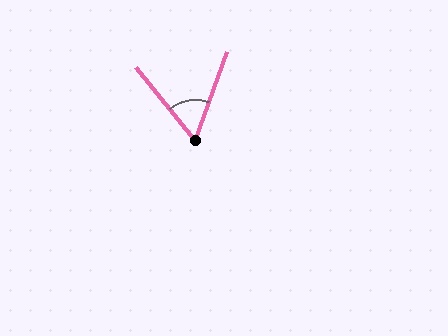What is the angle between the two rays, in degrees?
Approximately 59 degrees.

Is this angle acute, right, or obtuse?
It is acute.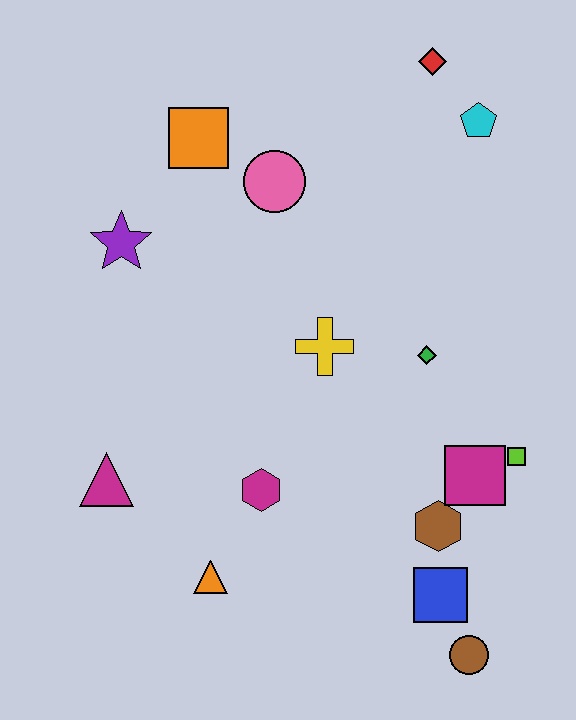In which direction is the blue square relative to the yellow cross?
The blue square is below the yellow cross.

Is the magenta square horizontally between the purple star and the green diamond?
No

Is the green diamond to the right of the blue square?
No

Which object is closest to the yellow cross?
The green diamond is closest to the yellow cross.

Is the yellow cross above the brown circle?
Yes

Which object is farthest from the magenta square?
The orange square is farthest from the magenta square.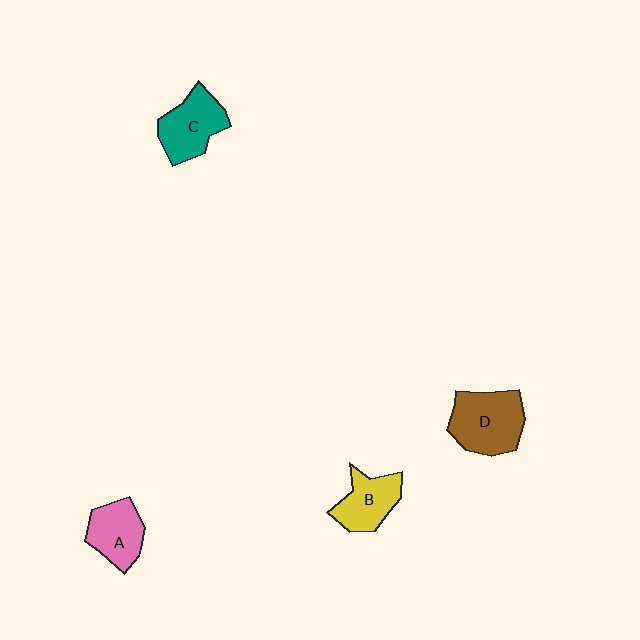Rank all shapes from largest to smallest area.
From largest to smallest: D (brown), C (teal), A (pink), B (yellow).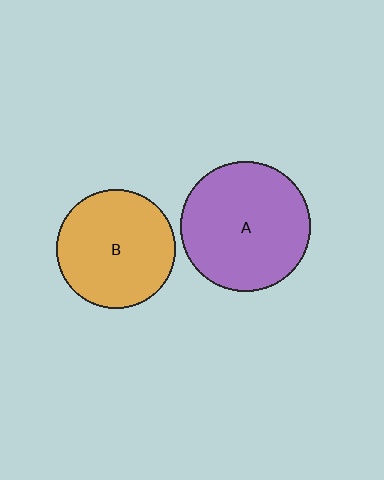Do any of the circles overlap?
No, none of the circles overlap.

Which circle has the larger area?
Circle A (purple).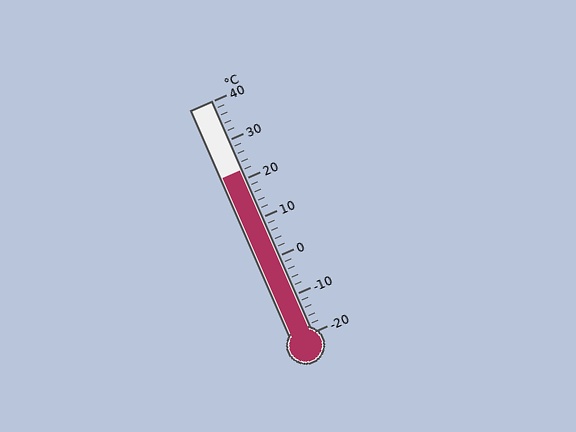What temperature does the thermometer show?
The thermometer shows approximately 22°C.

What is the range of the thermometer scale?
The thermometer scale ranges from -20°C to 40°C.